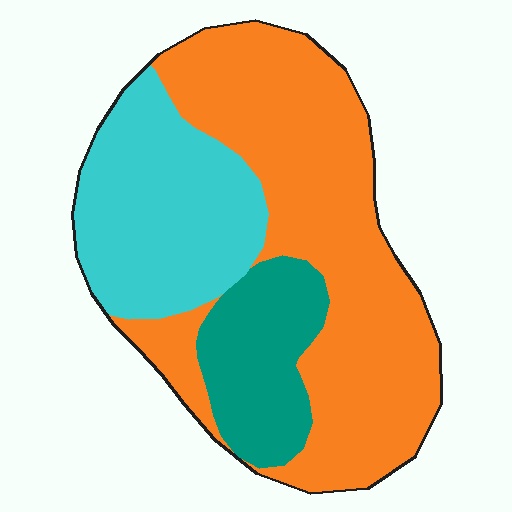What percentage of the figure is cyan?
Cyan takes up between a quarter and a half of the figure.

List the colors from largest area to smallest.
From largest to smallest: orange, cyan, teal.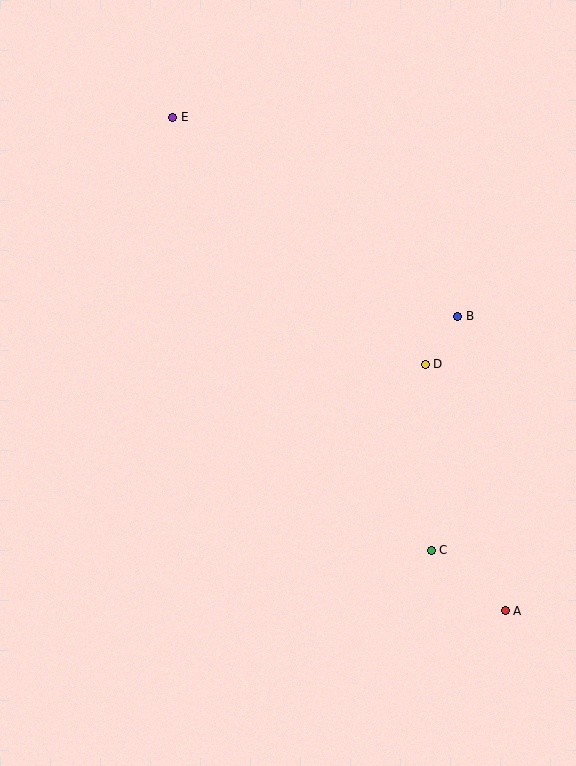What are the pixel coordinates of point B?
Point B is at (457, 316).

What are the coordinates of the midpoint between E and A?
The midpoint between E and A is at (339, 364).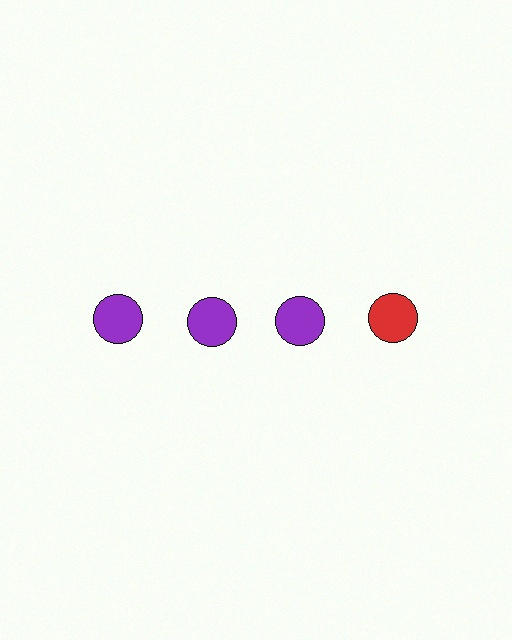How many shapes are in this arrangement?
There are 4 shapes arranged in a grid pattern.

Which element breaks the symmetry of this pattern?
The red circle in the top row, second from right column breaks the symmetry. All other shapes are purple circles.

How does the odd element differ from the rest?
It has a different color: red instead of purple.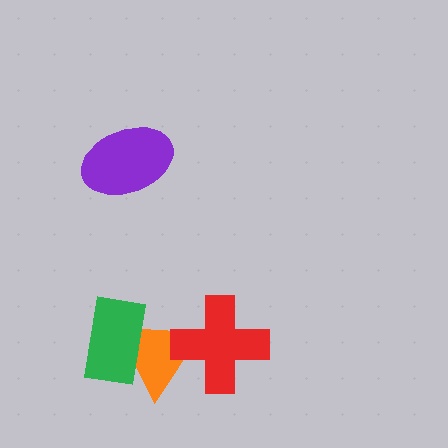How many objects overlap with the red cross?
1 object overlaps with the red cross.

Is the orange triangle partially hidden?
Yes, it is partially covered by another shape.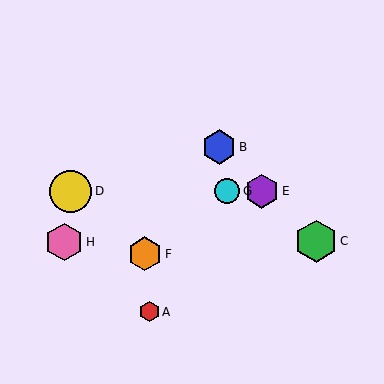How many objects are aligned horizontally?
3 objects (D, E, G) are aligned horizontally.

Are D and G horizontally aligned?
Yes, both are at y≈191.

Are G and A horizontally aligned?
No, G is at y≈191 and A is at y≈312.